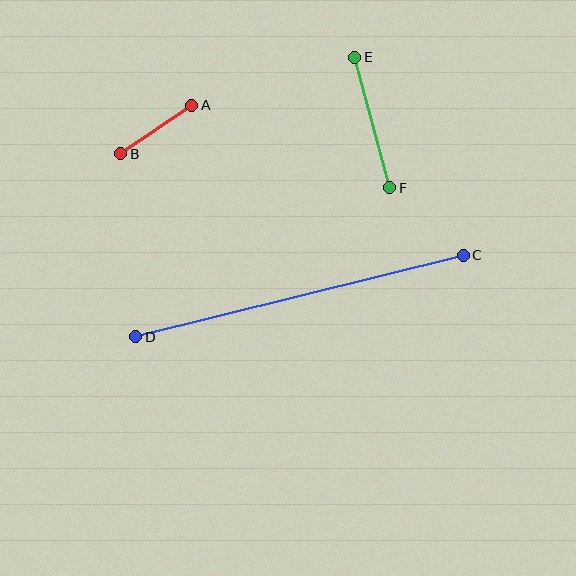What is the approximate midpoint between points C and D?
The midpoint is at approximately (299, 296) pixels.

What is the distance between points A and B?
The distance is approximately 86 pixels.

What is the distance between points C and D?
The distance is approximately 337 pixels.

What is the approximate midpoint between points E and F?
The midpoint is at approximately (372, 123) pixels.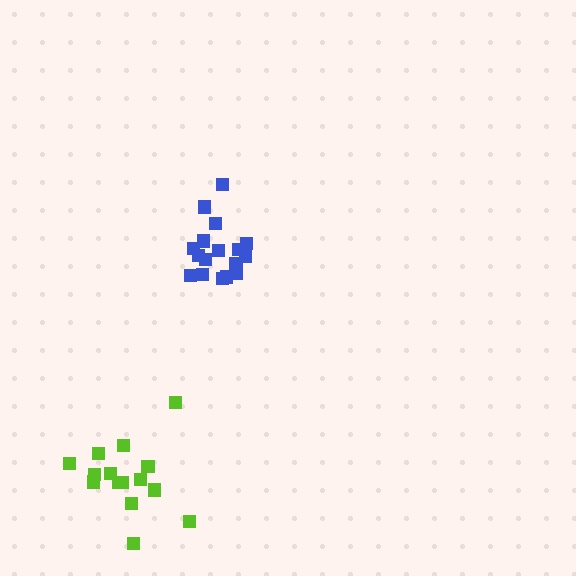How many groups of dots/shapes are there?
There are 2 groups.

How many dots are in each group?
Group 1: 15 dots, Group 2: 17 dots (32 total).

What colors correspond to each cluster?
The clusters are colored: lime, blue.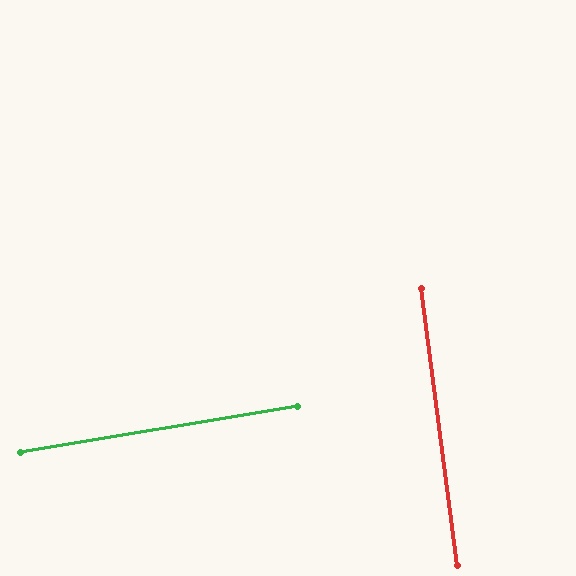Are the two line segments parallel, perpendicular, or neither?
Perpendicular — they meet at approximately 88°.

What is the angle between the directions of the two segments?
Approximately 88 degrees.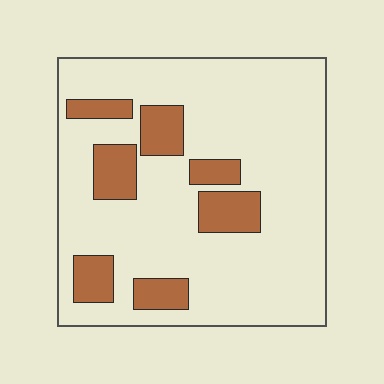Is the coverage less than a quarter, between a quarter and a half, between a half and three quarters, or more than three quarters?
Less than a quarter.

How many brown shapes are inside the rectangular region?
7.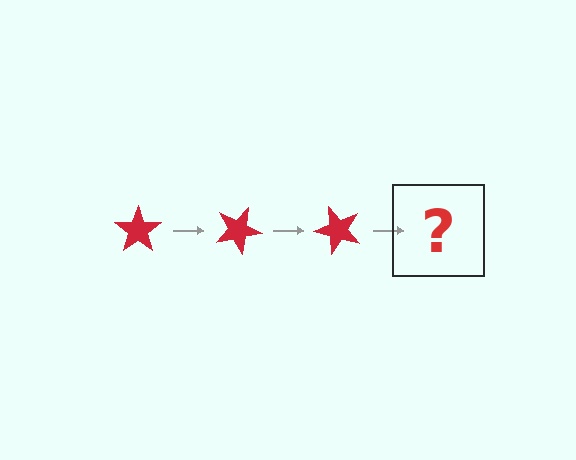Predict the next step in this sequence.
The next step is a red star rotated 75 degrees.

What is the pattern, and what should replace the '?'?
The pattern is that the star rotates 25 degrees each step. The '?' should be a red star rotated 75 degrees.